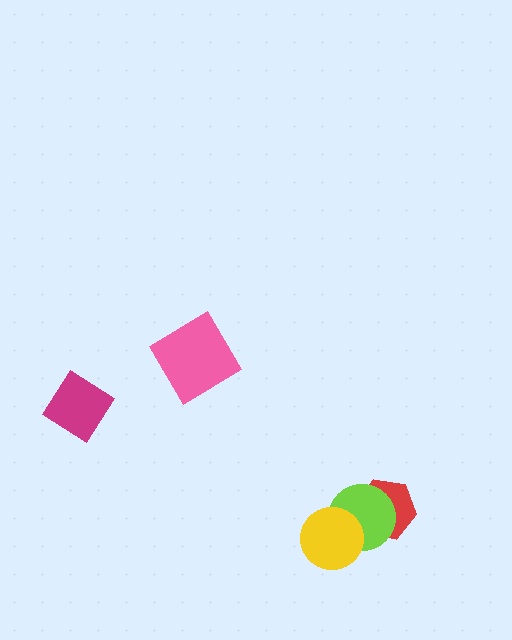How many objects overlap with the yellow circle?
1 object overlaps with the yellow circle.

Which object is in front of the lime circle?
The yellow circle is in front of the lime circle.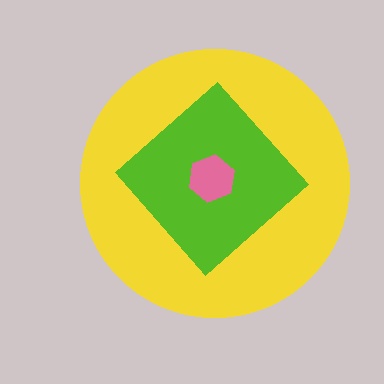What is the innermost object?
The pink hexagon.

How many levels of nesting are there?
3.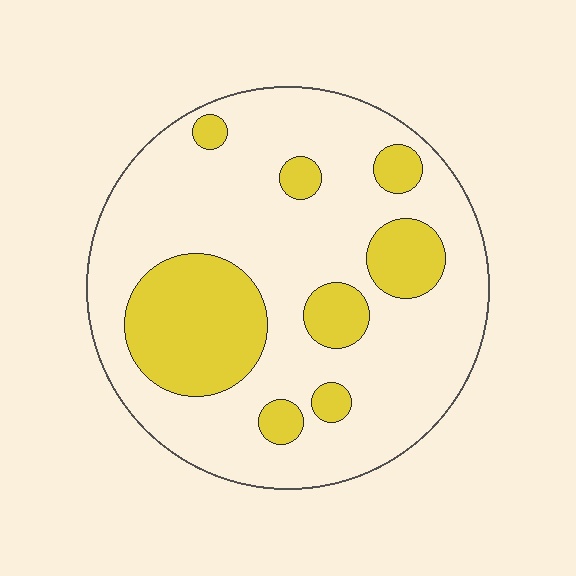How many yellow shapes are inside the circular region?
8.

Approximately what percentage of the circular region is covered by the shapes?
Approximately 25%.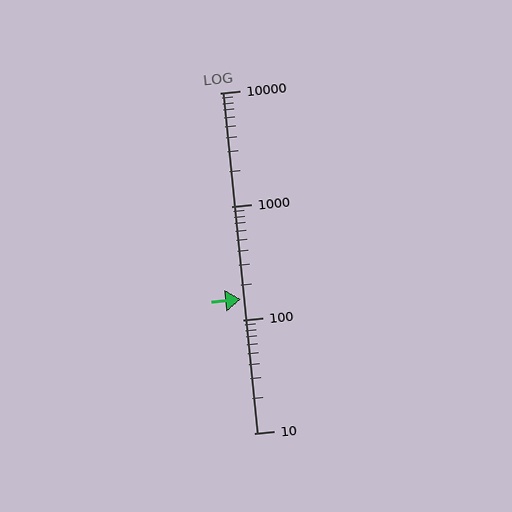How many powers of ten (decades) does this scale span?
The scale spans 3 decades, from 10 to 10000.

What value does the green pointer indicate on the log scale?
The pointer indicates approximately 150.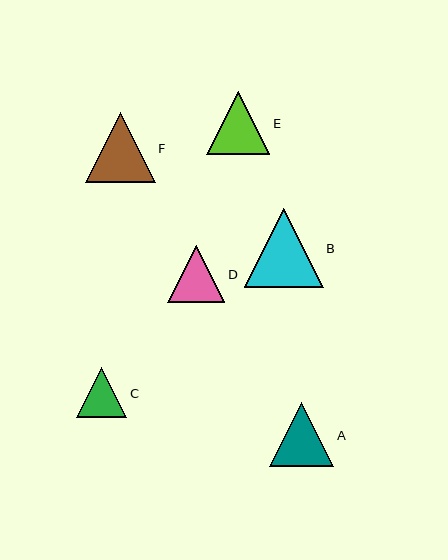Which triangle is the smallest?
Triangle C is the smallest with a size of approximately 50 pixels.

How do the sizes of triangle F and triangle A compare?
Triangle F and triangle A are approximately the same size.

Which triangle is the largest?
Triangle B is the largest with a size of approximately 79 pixels.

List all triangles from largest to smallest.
From largest to smallest: B, F, A, E, D, C.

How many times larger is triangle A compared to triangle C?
Triangle A is approximately 1.3 times the size of triangle C.